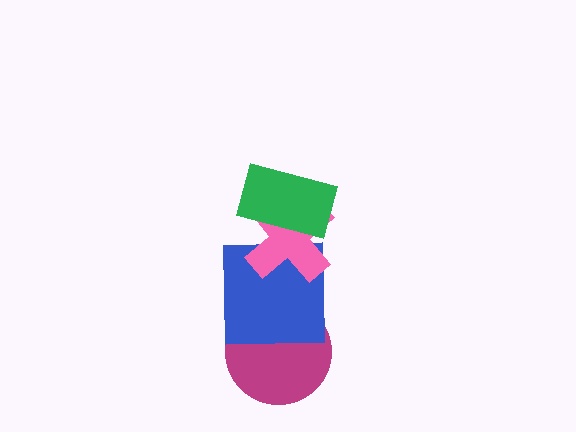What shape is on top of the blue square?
The pink cross is on top of the blue square.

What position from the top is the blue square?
The blue square is 3rd from the top.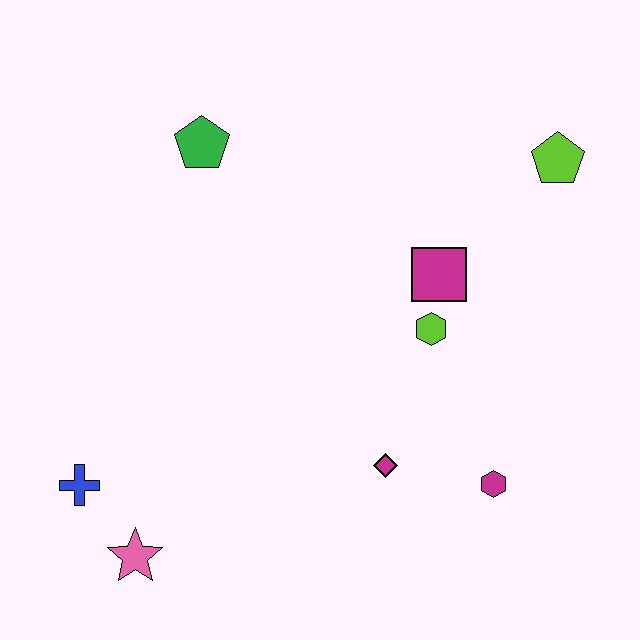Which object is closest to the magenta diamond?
The magenta hexagon is closest to the magenta diamond.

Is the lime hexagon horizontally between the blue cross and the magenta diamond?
No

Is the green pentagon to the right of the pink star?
Yes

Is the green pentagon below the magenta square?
No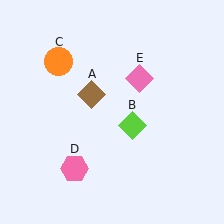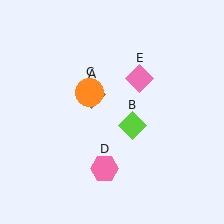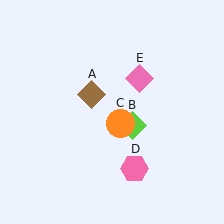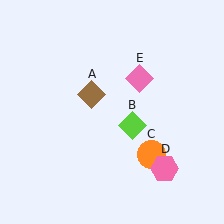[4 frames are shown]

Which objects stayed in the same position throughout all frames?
Brown diamond (object A) and lime diamond (object B) and pink diamond (object E) remained stationary.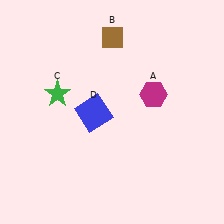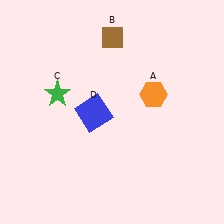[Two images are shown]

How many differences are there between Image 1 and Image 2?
There is 1 difference between the two images.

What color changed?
The hexagon (A) changed from magenta in Image 1 to orange in Image 2.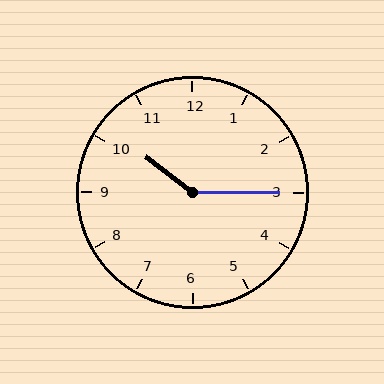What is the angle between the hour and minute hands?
Approximately 142 degrees.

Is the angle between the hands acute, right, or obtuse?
It is obtuse.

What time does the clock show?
10:15.